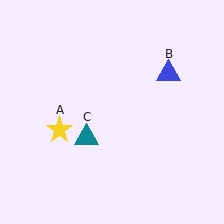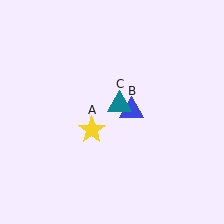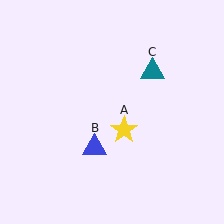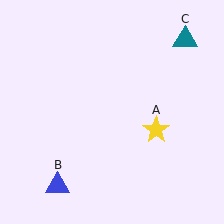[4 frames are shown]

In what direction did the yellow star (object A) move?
The yellow star (object A) moved right.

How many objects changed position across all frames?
3 objects changed position: yellow star (object A), blue triangle (object B), teal triangle (object C).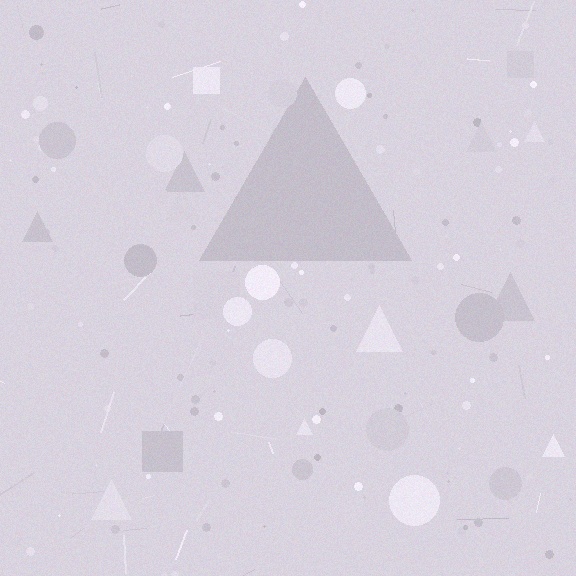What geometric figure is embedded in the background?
A triangle is embedded in the background.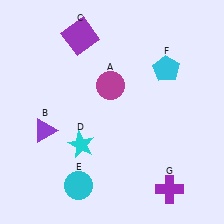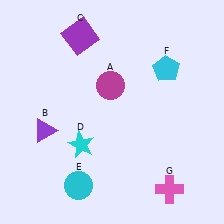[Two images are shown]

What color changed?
The cross (G) changed from purple in Image 1 to pink in Image 2.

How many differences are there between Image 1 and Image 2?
There is 1 difference between the two images.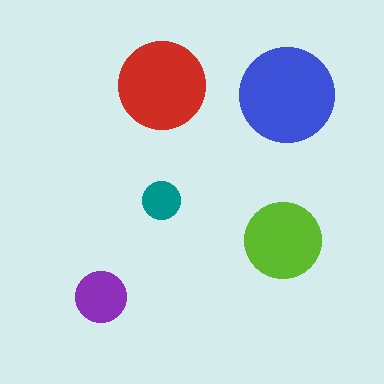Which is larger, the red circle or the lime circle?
The red one.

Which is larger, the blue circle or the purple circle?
The blue one.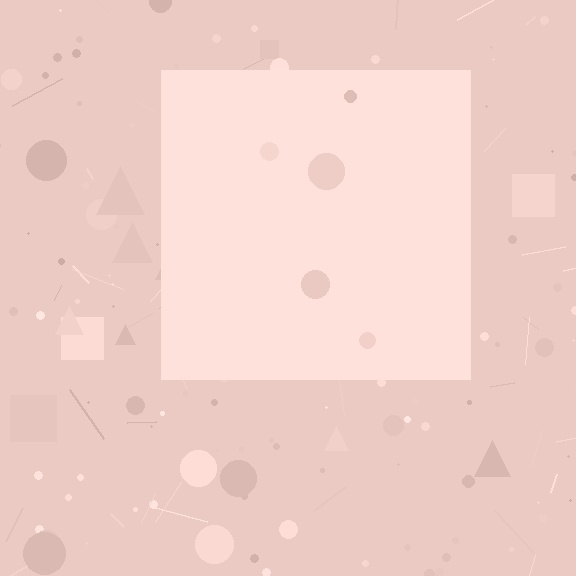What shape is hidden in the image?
A square is hidden in the image.